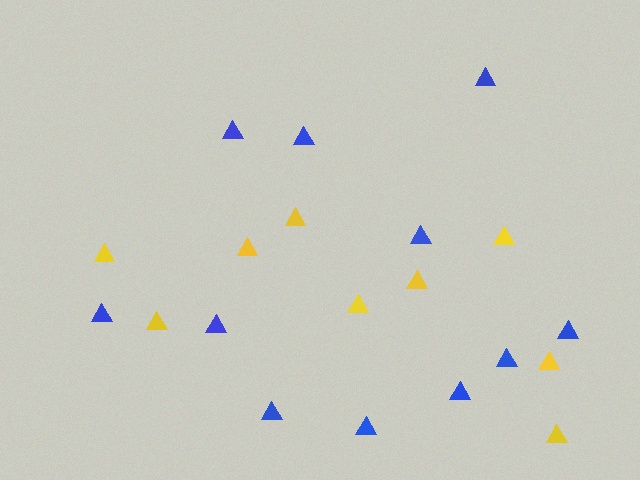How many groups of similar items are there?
There are 2 groups: one group of yellow triangles (9) and one group of blue triangles (11).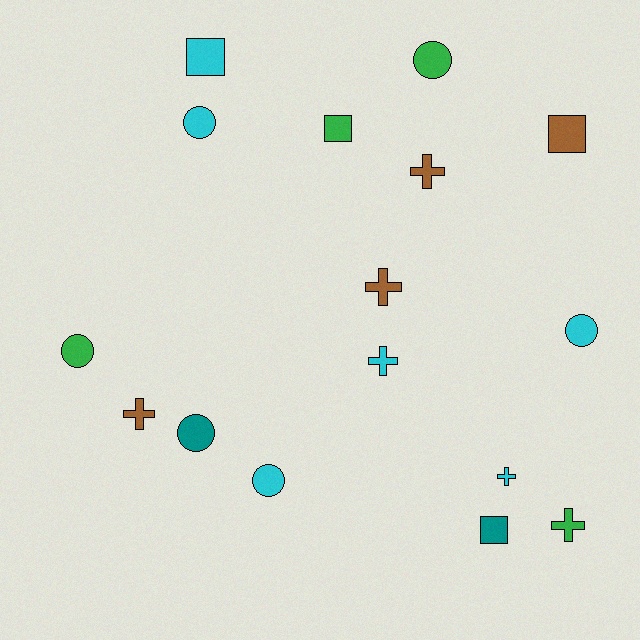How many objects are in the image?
There are 16 objects.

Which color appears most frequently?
Cyan, with 6 objects.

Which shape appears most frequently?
Cross, with 6 objects.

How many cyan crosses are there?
There are 2 cyan crosses.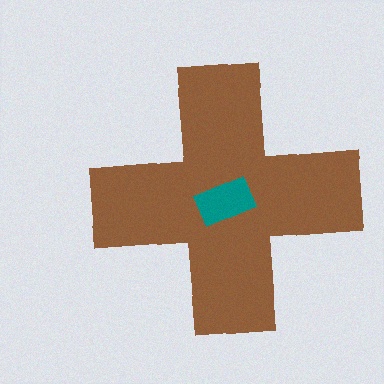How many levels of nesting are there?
2.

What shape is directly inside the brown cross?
The teal rectangle.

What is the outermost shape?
The brown cross.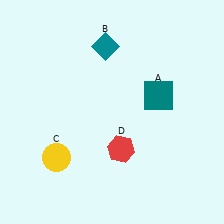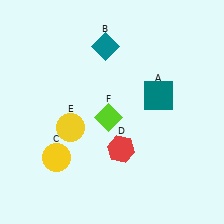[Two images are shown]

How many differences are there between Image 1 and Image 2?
There are 2 differences between the two images.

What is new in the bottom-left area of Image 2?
A yellow circle (E) was added in the bottom-left area of Image 2.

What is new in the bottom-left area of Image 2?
A lime diamond (F) was added in the bottom-left area of Image 2.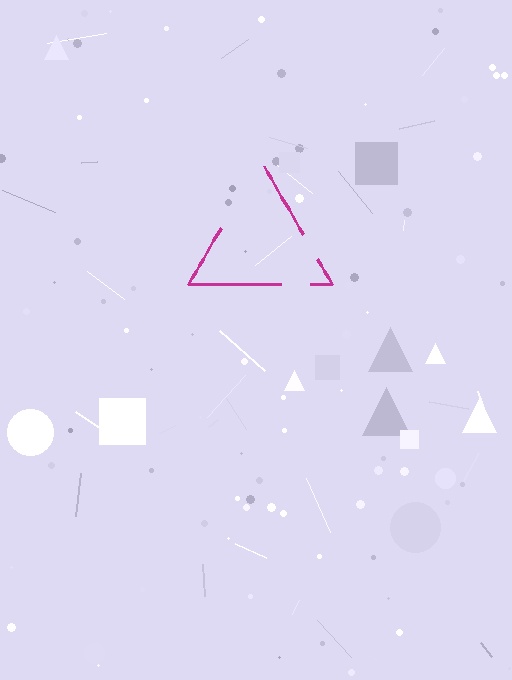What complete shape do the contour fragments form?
The contour fragments form a triangle.